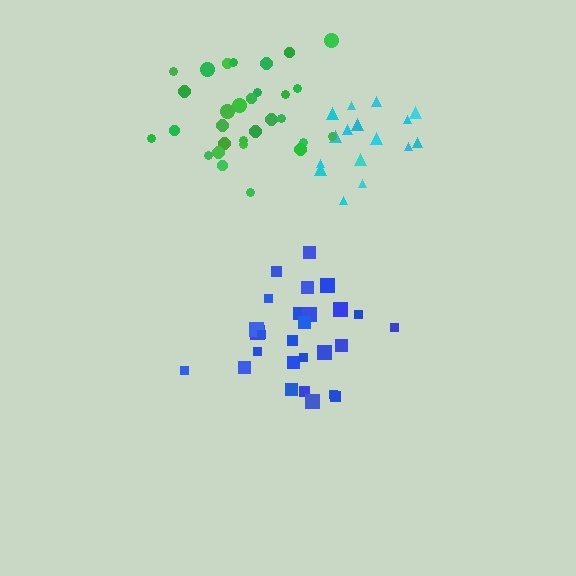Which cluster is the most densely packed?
Blue.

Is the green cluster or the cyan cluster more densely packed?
Green.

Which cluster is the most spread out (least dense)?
Cyan.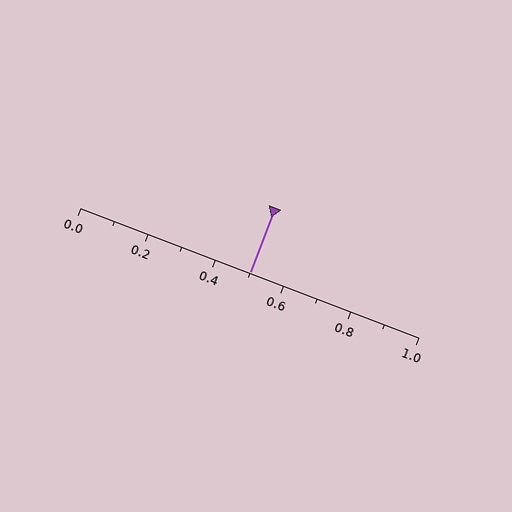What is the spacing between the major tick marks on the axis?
The major ticks are spaced 0.2 apart.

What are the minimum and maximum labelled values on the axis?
The axis runs from 0.0 to 1.0.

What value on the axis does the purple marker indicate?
The marker indicates approximately 0.5.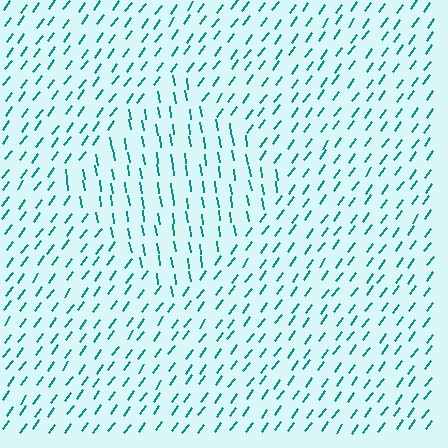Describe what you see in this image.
The image is filled with small teal line segments. A diamond region in the image has lines oriented differently from the surrounding lines, creating a visible texture boundary.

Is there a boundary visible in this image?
Yes, there is a texture boundary formed by a change in line orientation.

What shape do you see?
I see a diamond.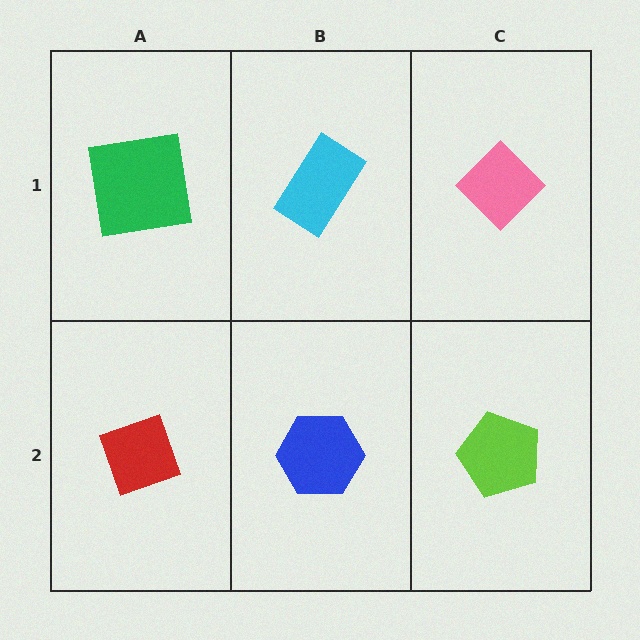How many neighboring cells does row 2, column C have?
2.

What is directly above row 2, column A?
A green square.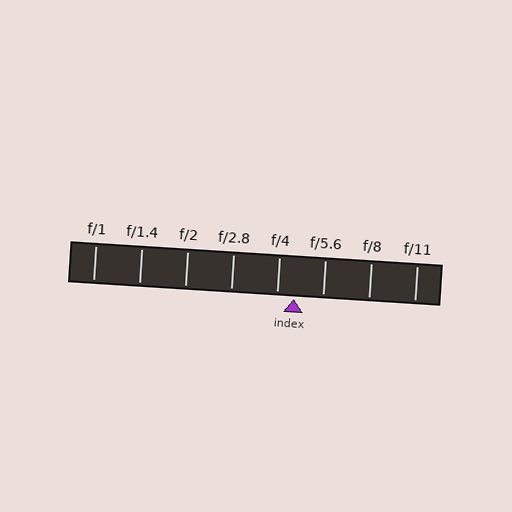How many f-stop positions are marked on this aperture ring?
There are 8 f-stop positions marked.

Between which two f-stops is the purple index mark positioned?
The index mark is between f/4 and f/5.6.